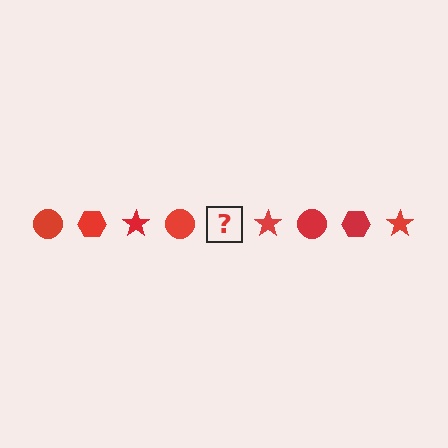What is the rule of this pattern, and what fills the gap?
The rule is that the pattern cycles through circle, hexagon, star shapes in red. The gap should be filled with a red hexagon.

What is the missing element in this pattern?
The missing element is a red hexagon.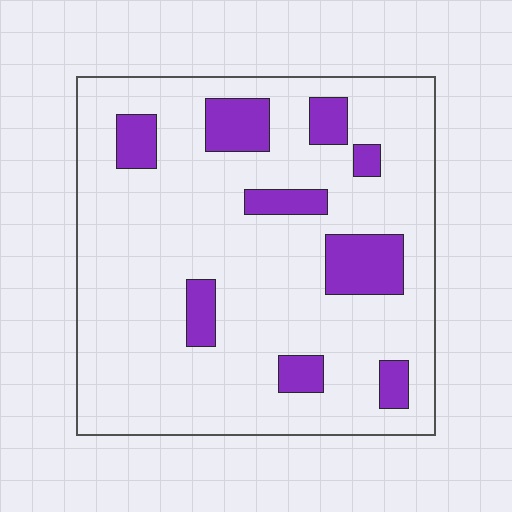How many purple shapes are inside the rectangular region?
9.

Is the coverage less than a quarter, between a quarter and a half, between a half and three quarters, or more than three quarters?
Less than a quarter.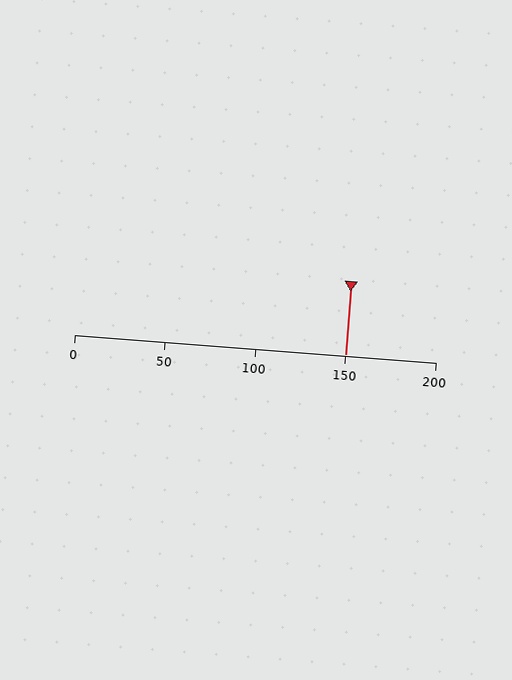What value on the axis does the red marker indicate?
The marker indicates approximately 150.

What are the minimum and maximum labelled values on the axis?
The axis runs from 0 to 200.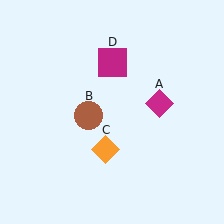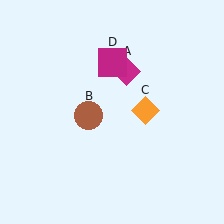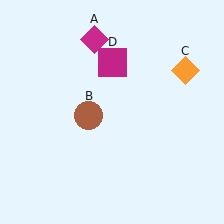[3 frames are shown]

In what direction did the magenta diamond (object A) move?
The magenta diamond (object A) moved up and to the left.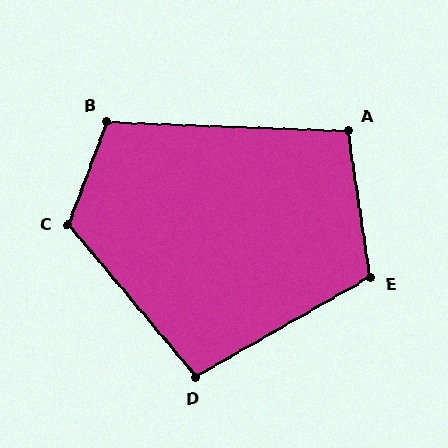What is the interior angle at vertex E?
Approximately 111 degrees (obtuse).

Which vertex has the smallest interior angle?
D, at approximately 100 degrees.